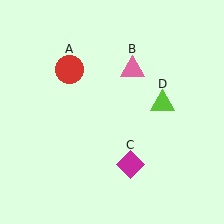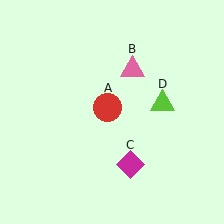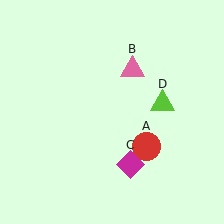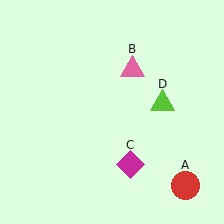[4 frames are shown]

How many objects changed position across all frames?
1 object changed position: red circle (object A).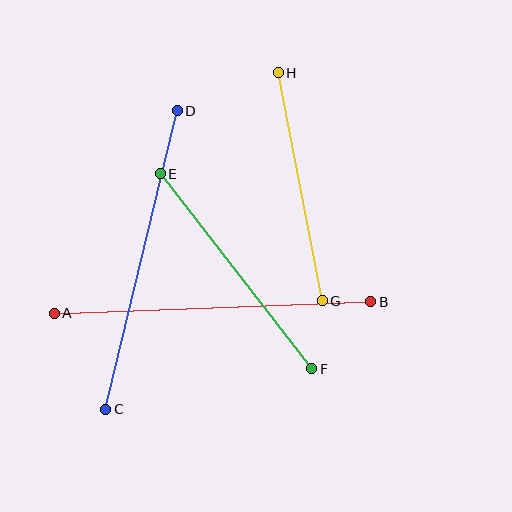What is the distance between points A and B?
The distance is approximately 317 pixels.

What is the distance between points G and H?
The distance is approximately 232 pixels.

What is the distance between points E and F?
The distance is approximately 247 pixels.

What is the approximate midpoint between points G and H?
The midpoint is at approximately (300, 187) pixels.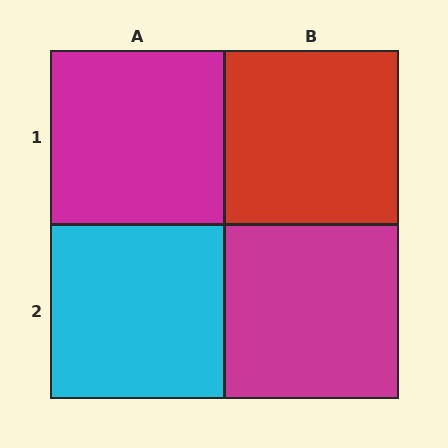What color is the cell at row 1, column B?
Red.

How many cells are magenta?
2 cells are magenta.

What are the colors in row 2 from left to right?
Cyan, magenta.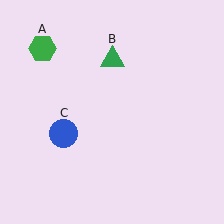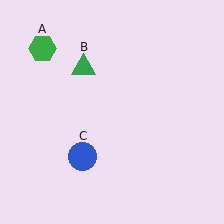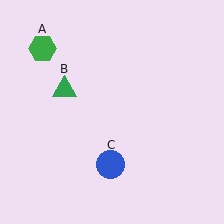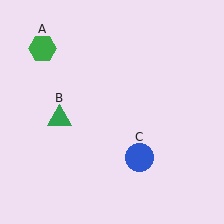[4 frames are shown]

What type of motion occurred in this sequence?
The green triangle (object B), blue circle (object C) rotated counterclockwise around the center of the scene.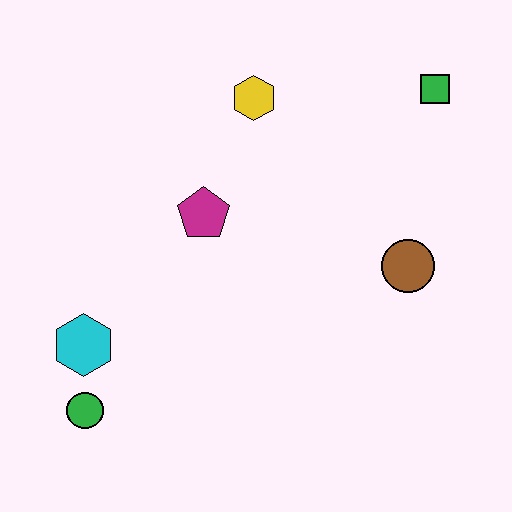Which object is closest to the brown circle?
The green square is closest to the brown circle.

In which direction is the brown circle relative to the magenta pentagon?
The brown circle is to the right of the magenta pentagon.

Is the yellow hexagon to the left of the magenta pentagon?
No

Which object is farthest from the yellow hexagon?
The green circle is farthest from the yellow hexagon.